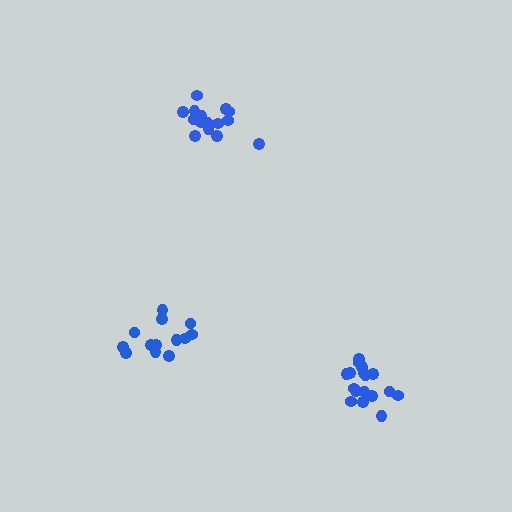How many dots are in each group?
Group 1: 13 dots, Group 2: 17 dots, Group 3: 17 dots (47 total).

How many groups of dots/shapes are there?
There are 3 groups.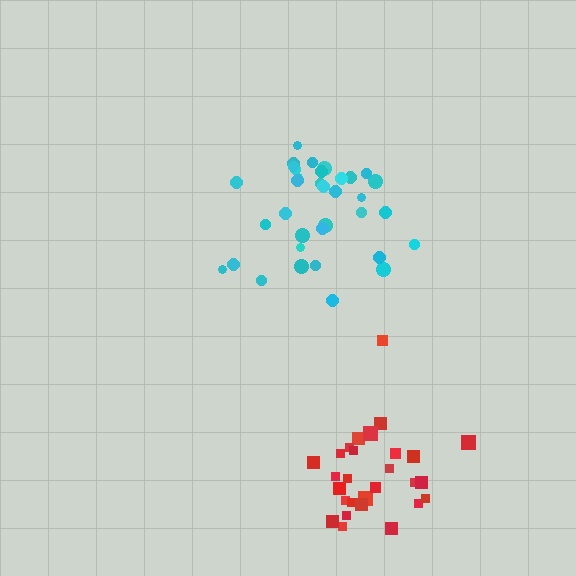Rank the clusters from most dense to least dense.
cyan, red.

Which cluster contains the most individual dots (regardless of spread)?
Cyan (35).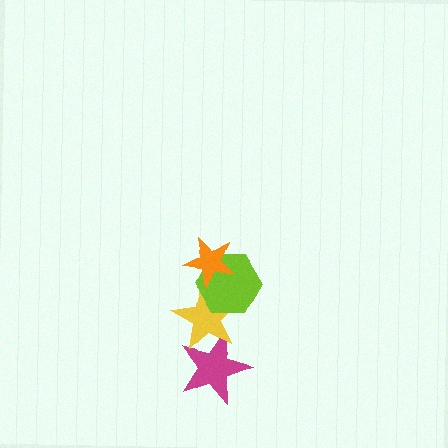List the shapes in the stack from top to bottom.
From top to bottom: the orange star, the lime hexagon, the yellow star, the magenta star.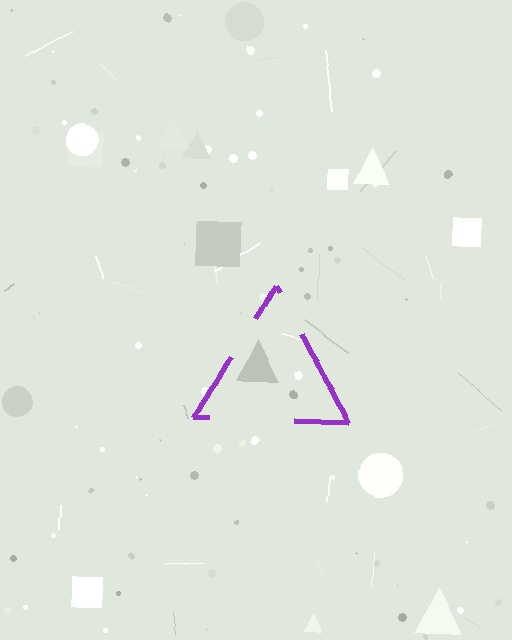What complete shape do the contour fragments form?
The contour fragments form a triangle.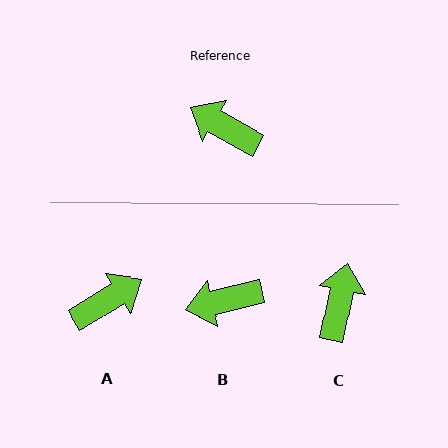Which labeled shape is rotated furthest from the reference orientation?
A, about 119 degrees away.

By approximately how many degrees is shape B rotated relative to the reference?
Approximately 43 degrees counter-clockwise.